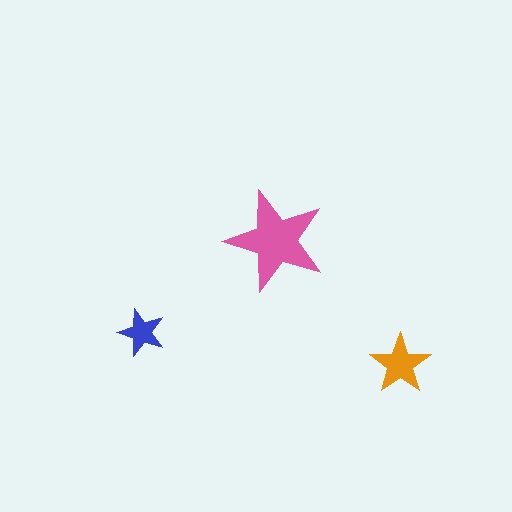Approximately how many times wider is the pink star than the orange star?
About 1.5 times wider.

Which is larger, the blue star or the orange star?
The orange one.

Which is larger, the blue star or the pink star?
The pink one.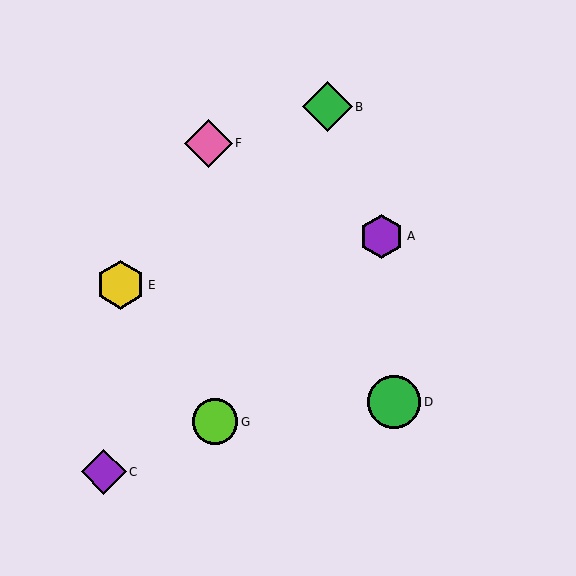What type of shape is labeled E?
Shape E is a yellow hexagon.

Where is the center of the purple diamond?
The center of the purple diamond is at (104, 472).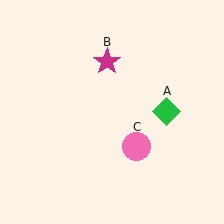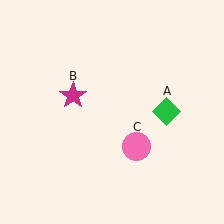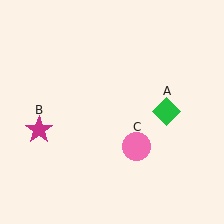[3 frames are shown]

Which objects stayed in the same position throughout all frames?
Green diamond (object A) and pink circle (object C) remained stationary.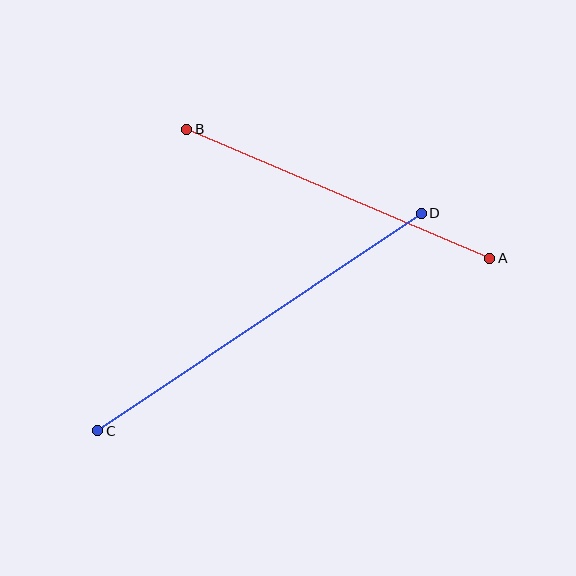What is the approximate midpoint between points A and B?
The midpoint is at approximately (338, 194) pixels.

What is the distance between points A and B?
The distance is approximately 329 pixels.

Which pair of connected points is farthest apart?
Points C and D are farthest apart.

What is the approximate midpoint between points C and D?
The midpoint is at approximately (260, 322) pixels.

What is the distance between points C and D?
The distance is approximately 390 pixels.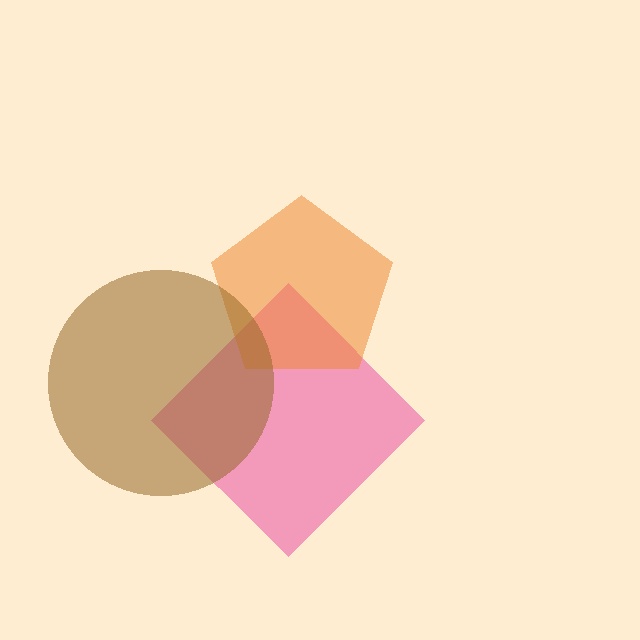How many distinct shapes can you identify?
There are 3 distinct shapes: a pink diamond, an orange pentagon, a brown circle.